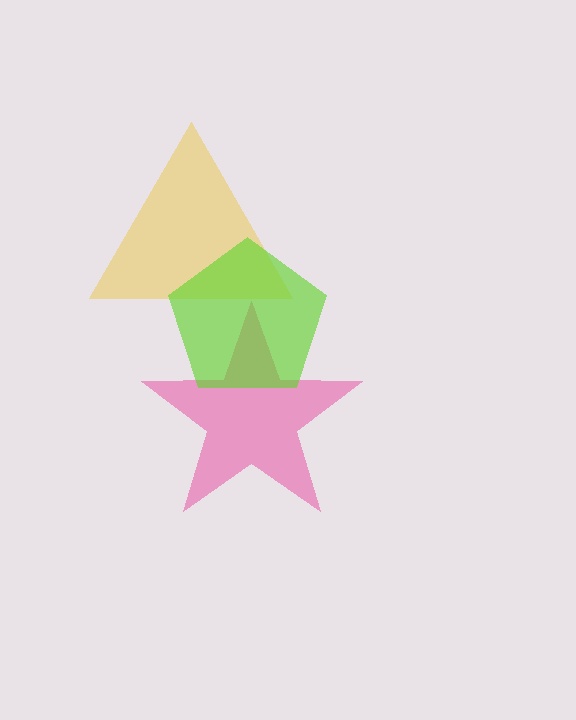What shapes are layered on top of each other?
The layered shapes are: a pink star, a yellow triangle, a lime pentagon.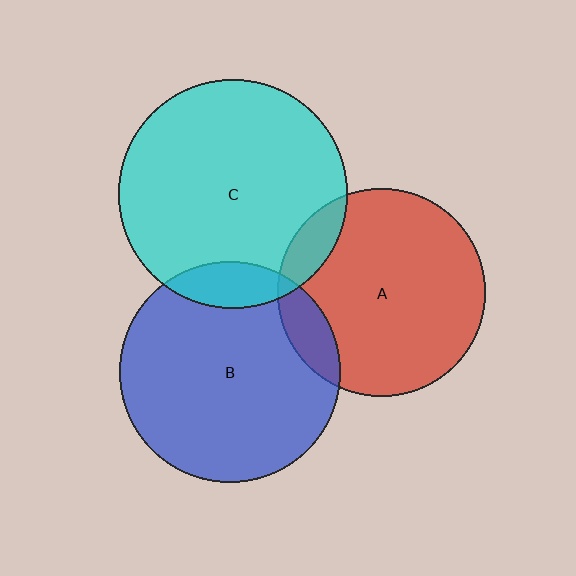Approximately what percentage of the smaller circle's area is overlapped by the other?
Approximately 10%.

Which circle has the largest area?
Circle C (cyan).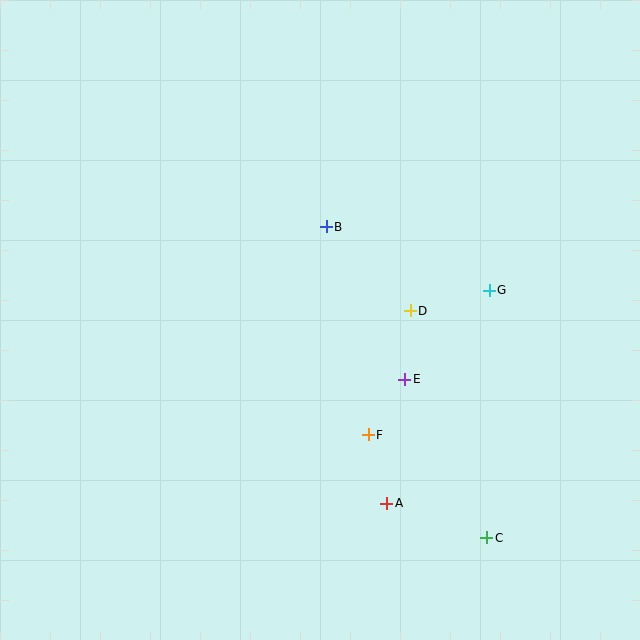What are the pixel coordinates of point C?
Point C is at (487, 538).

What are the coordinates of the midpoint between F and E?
The midpoint between F and E is at (386, 407).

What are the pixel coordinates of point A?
Point A is at (387, 503).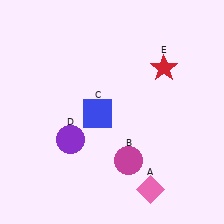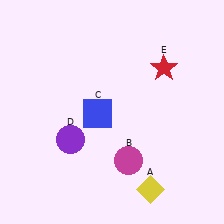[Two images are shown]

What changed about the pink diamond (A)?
In Image 1, A is pink. In Image 2, it changed to yellow.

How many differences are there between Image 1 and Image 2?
There is 1 difference between the two images.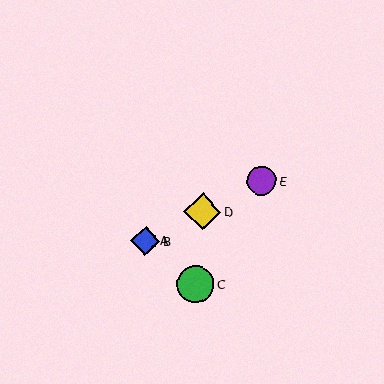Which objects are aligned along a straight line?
Objects A, B, D, E are aligned along a straight line.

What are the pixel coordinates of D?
Object D is at (203, 212).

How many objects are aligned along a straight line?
4 objects (A, B, D, E) are aligned along a straight line.